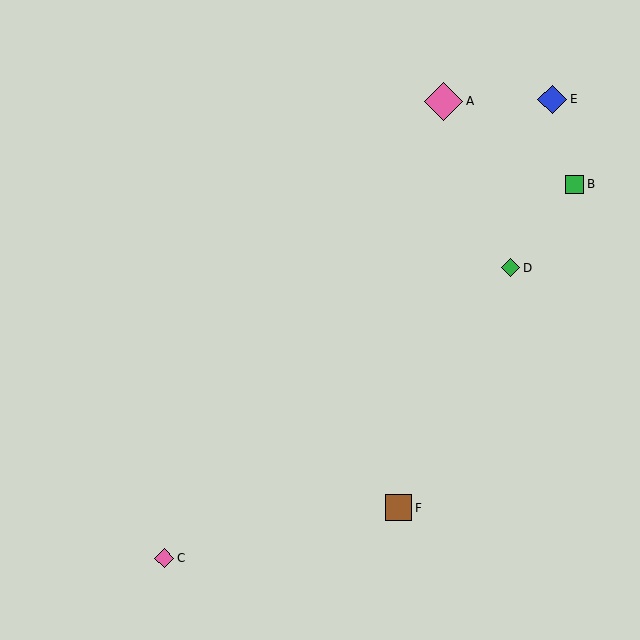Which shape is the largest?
The pink diamond (labeled A) is the largest.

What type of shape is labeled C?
Shape C is a pink diamond.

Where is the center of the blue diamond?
The center of the blue diamond is at (552, 100).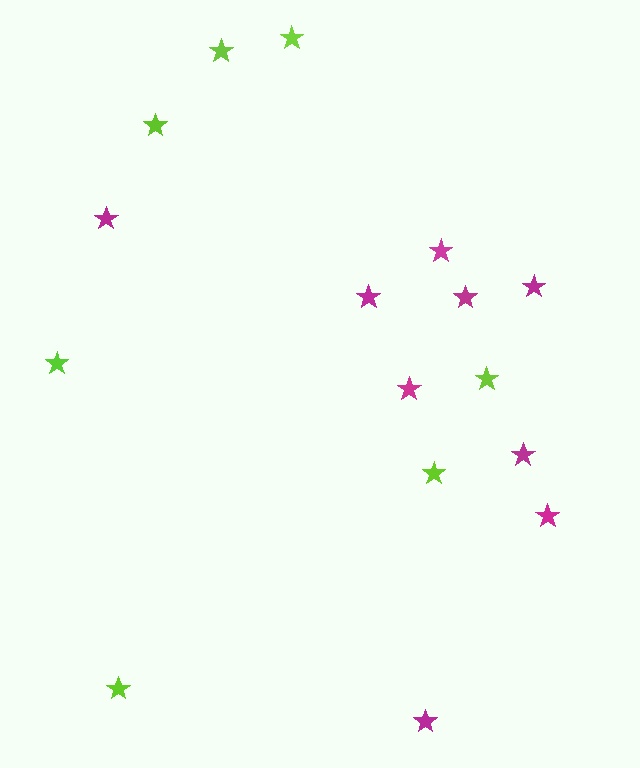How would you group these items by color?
There are 2 groups: one group of lime stars (7) and one group of magenta stars (9).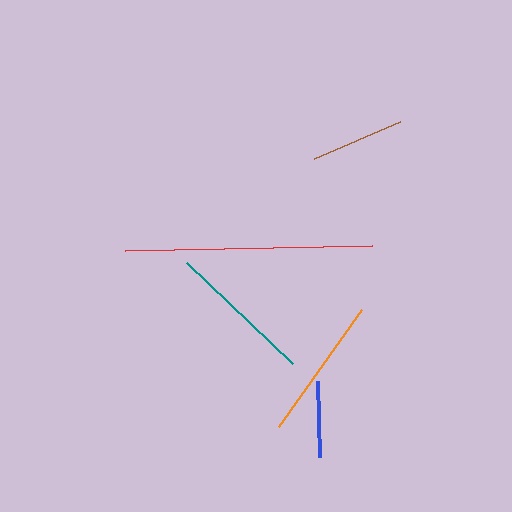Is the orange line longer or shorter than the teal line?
The teal line is longer than the orange line.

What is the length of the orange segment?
The orange segment is approximately 143 pixels long.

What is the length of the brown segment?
The brown segment is approximately 94 pixels long.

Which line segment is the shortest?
The blue line is the shortest at approximately 75 pixels.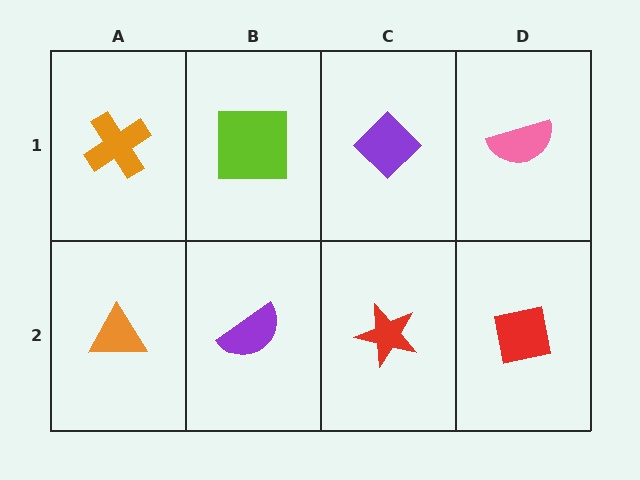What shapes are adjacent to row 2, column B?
A lime square (row 1, column B), an orange triangle (row 2, column A), a red star (row 2, column C).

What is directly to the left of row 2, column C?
A purple semicircle.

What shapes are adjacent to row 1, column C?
A red star (row 2, column C), a lime square (row 1, column B), a pink semicircle (row 1, column D).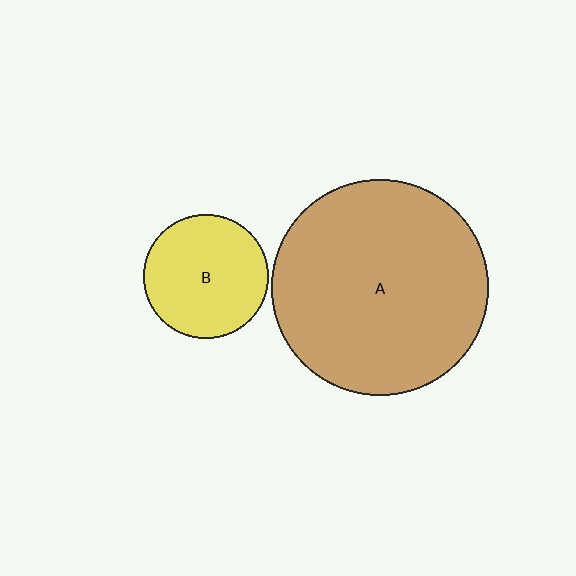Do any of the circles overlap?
No, none of the circles overlap.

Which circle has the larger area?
Circle A (brown).